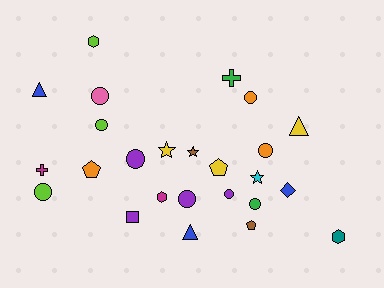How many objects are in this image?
There are 25 objects.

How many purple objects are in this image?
There are 4 purple objects.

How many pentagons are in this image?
There are 3 pentagons.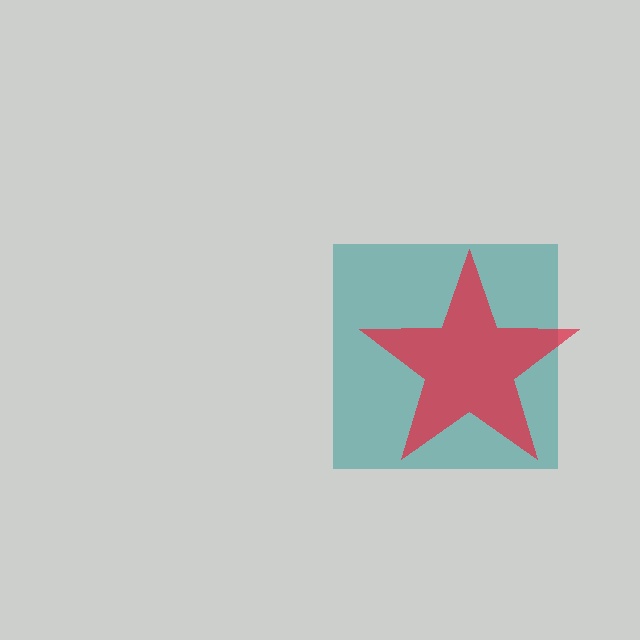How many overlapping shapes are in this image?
There are 2 overlapping shapes in the image.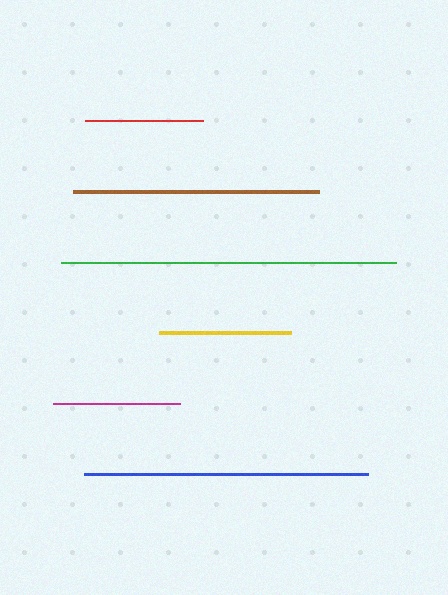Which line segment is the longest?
The green line is the longest at approximately 334 pixels.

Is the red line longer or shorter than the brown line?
The brown line is longer than the red line.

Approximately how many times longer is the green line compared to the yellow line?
The green line is approximately 2.5 times the length of the yellow line.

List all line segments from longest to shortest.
From longest to shortest: green, blue, brown, yellow, magenta, red.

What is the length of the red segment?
The red segment is approximately 118 pixels long.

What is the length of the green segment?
The green segment is approximately 334 pixels long.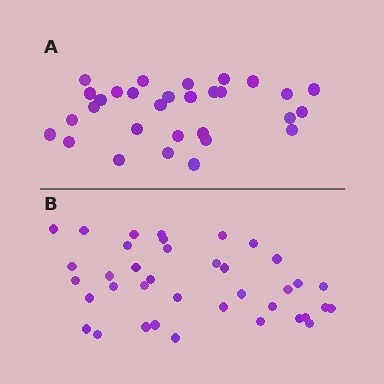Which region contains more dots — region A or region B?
Region B (the bottom region) has more dots.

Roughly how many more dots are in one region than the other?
Region B has roughly 8 or so more dots than region A.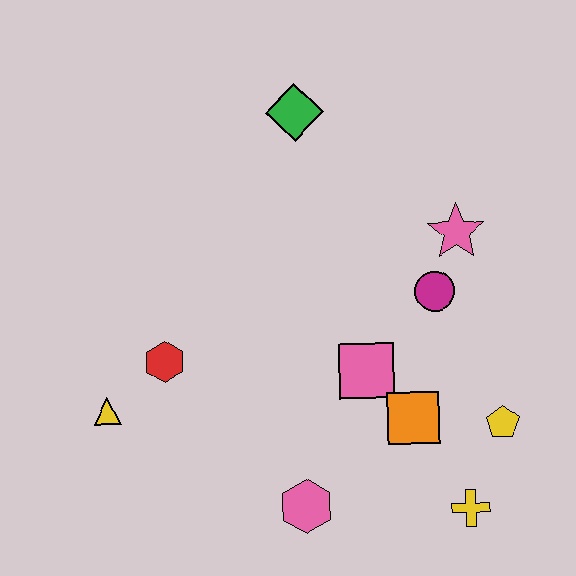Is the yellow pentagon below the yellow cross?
No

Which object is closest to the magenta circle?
The pink star is closest to the magenta circle.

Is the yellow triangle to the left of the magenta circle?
Yes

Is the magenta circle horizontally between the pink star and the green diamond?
Yes